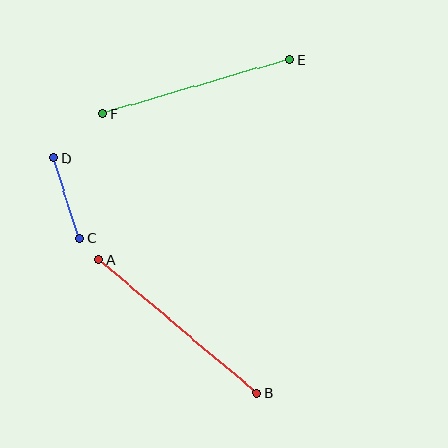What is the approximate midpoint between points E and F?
The midpoint is at approximately (196, 87) pixels.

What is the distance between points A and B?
The distance is approximately 206 pixels.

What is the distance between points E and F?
The distance is approximately 194 pixels.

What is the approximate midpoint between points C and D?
The midpoint is at approximately (67, 198) pixels.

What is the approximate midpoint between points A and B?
The midpoint is at approximately (178, 326) pixels.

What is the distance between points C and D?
The distance is approximately 84 pixels.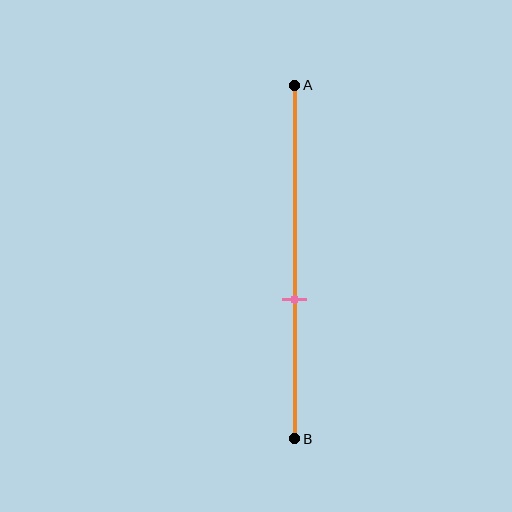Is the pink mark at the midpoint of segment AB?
No, the mark is at about 60% from A, not at the 50% midpoint.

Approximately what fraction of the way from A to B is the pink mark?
The pink mark is approximately 60% of the way from A to B.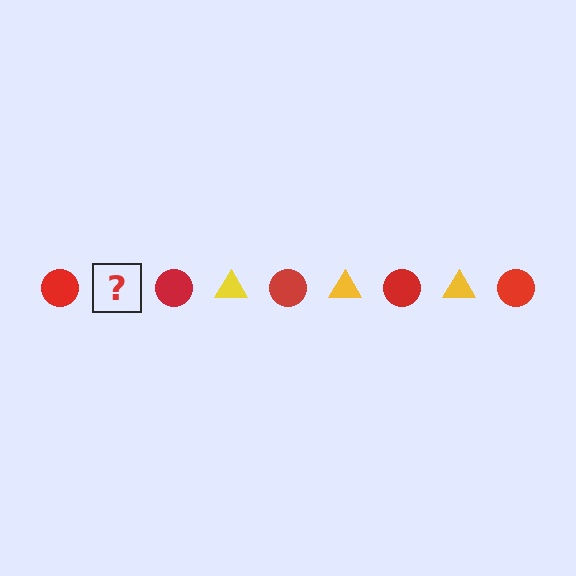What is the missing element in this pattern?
The missing element is a yellow triangle.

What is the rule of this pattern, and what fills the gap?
The rule is that the pattern alternates between red circle and yellow triangle. The gap should be filled with a yellow triangle.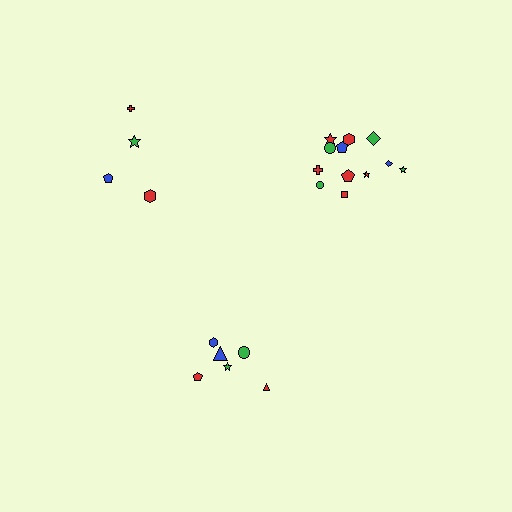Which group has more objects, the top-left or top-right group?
The top-right group.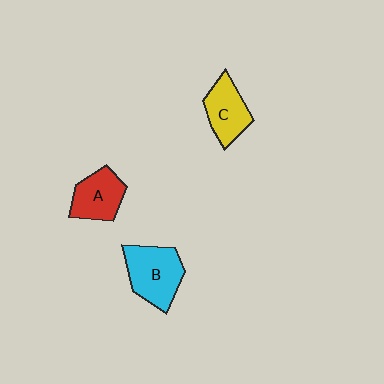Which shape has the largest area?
Shape B (cyan).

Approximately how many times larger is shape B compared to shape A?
Approximately 1.3 times.